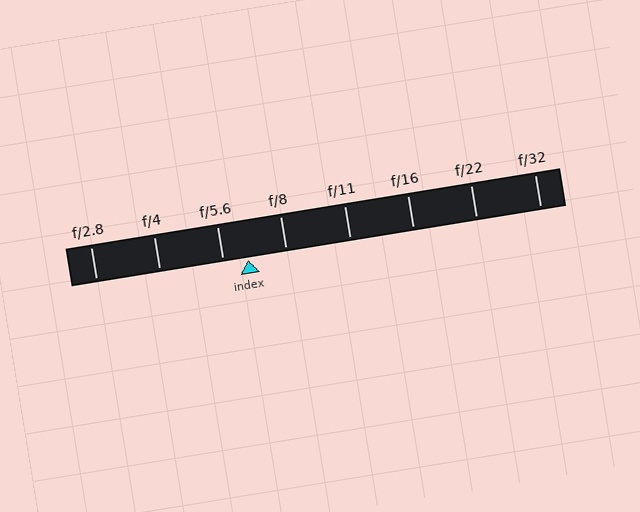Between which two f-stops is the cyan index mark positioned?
The index mark is between f/5.6 and f/8.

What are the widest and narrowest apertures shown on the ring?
The widest aperture shown is f/2.8 and the narrowest is f/32.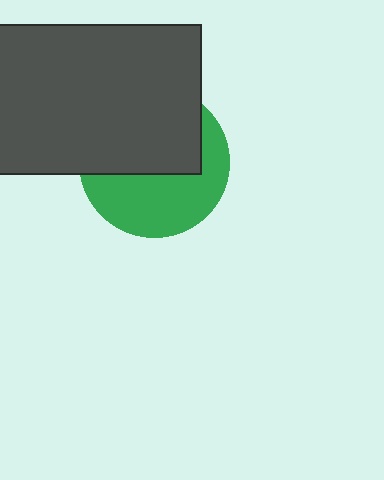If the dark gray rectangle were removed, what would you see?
You would see the complete green circle.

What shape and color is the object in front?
The object in front is a dark gray rectangle.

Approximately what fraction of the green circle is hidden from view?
Roughly 52% of the green circle is hidden behind the dark gray rectangle.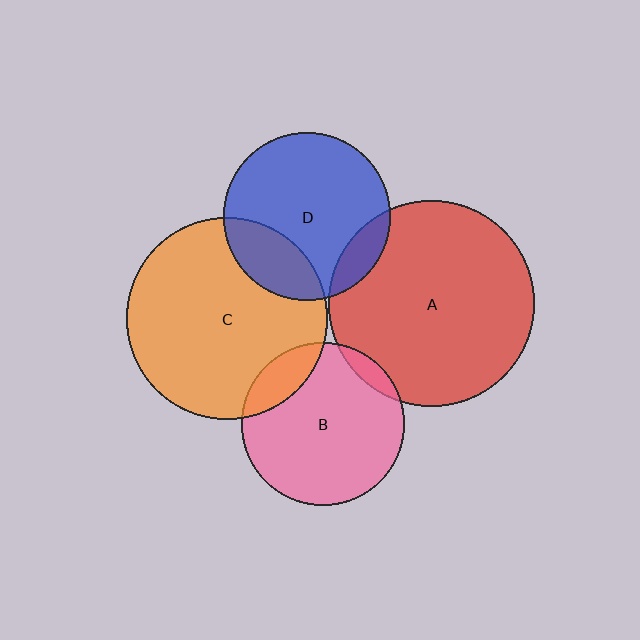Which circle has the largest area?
Circle A (red).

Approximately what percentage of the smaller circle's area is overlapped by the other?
Approximately 15%.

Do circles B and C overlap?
Yes.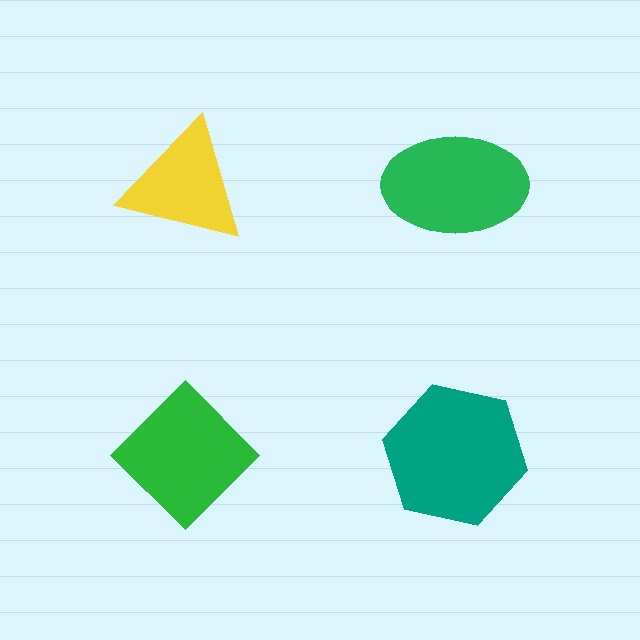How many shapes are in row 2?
2 shapes.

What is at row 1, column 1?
A yellow triangle.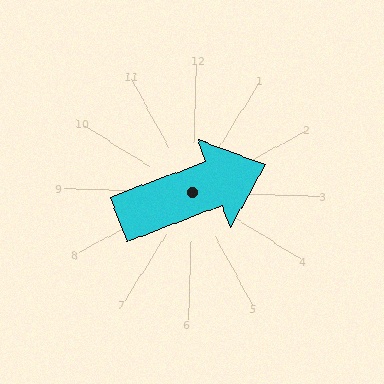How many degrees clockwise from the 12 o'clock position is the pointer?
Approximately 68 degrees.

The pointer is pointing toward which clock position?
Roughly 2 o'clock.